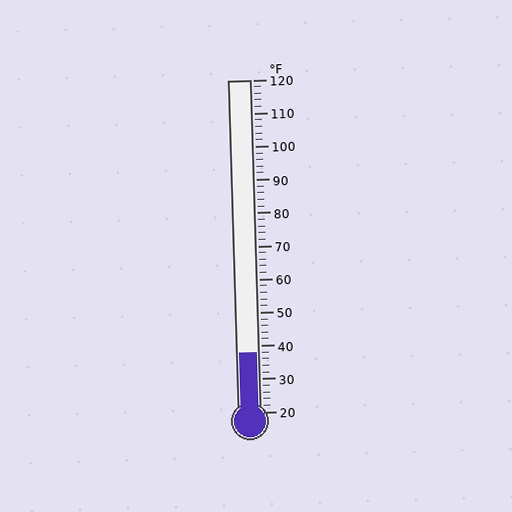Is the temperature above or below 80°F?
The temperature is below 80°F.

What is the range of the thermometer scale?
The thermometer scale ranges from 20°F to 120°F.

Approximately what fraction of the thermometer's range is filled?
The thermometer is filled to approximately 20% of its range.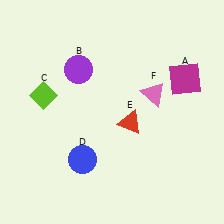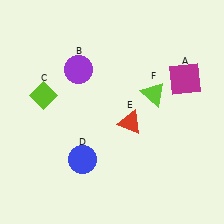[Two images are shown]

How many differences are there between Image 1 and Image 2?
There is 1 difference between the two images.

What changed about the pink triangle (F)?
In Image 1, F is pink. In Image 2, it changed to lime.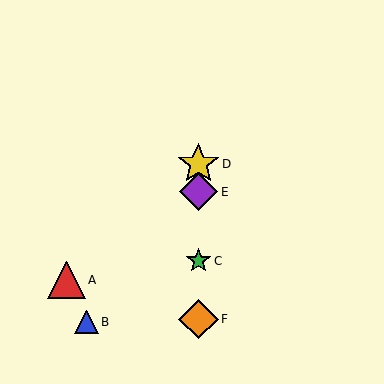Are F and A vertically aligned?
No, F is at x≈198 and A is at x≈66.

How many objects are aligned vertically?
4 objects (C, D, E, F) are aligned vertically.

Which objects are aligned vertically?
Objects C, D, E, F are aligned vertically.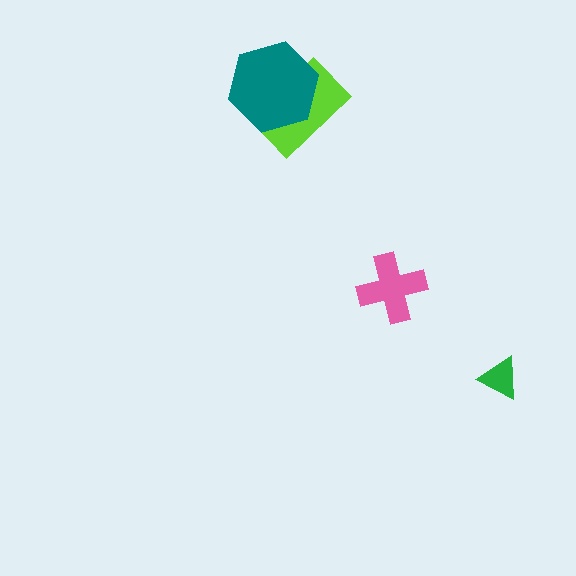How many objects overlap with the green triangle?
0 objects overlap with the green triangle.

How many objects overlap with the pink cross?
0 objects overlap with the pink cross.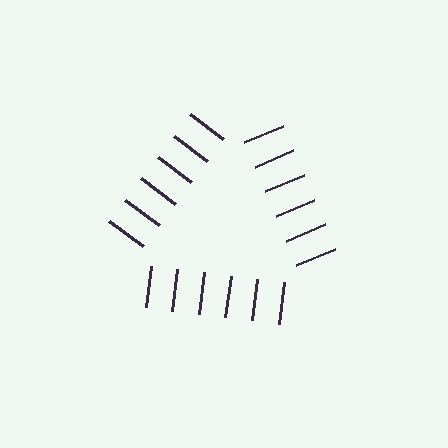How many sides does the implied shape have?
3 sides — the line-ends trace a triangle.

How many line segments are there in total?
18 — 6 along each of the 3 edges.